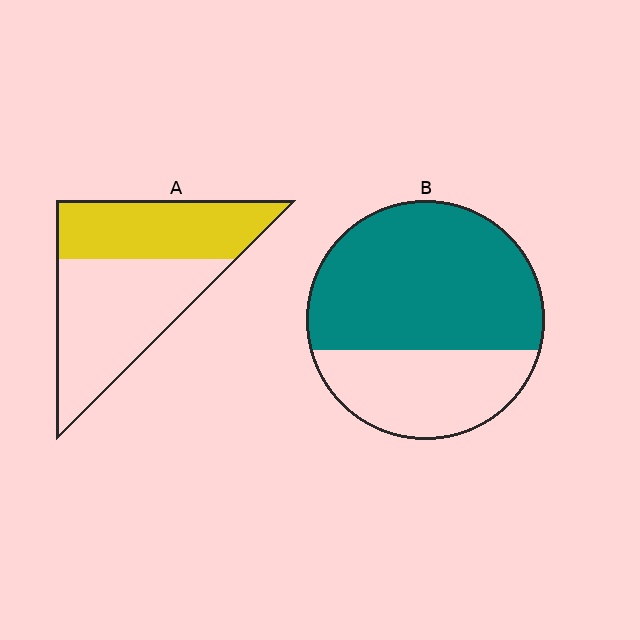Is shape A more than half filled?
No.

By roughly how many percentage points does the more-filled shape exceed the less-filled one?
By roughly 25 percentage points (B over A).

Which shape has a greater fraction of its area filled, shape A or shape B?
Shape B.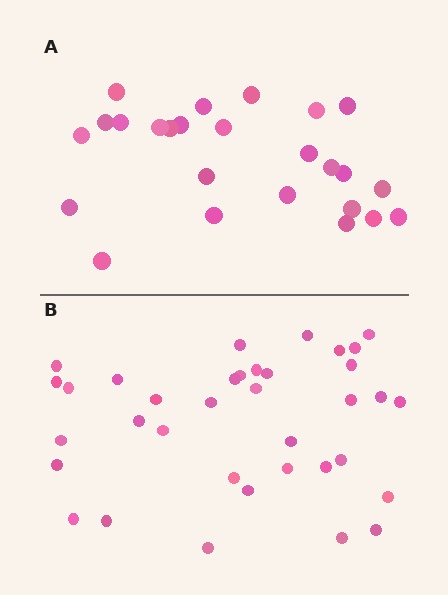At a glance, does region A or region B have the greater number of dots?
Region B (the bottom region) has more dots.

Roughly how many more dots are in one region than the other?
Region B has roughly 12 or so more dots than region A.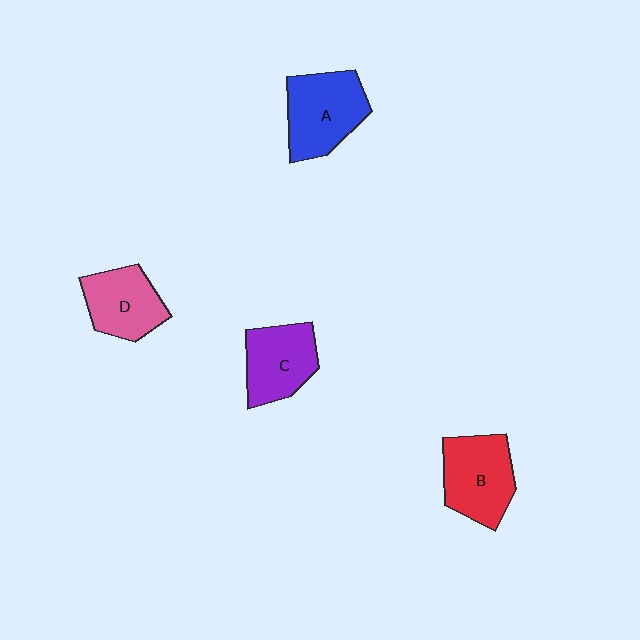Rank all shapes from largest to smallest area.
From largest to smallest: A (blue), B (red), C (purple), D (pink).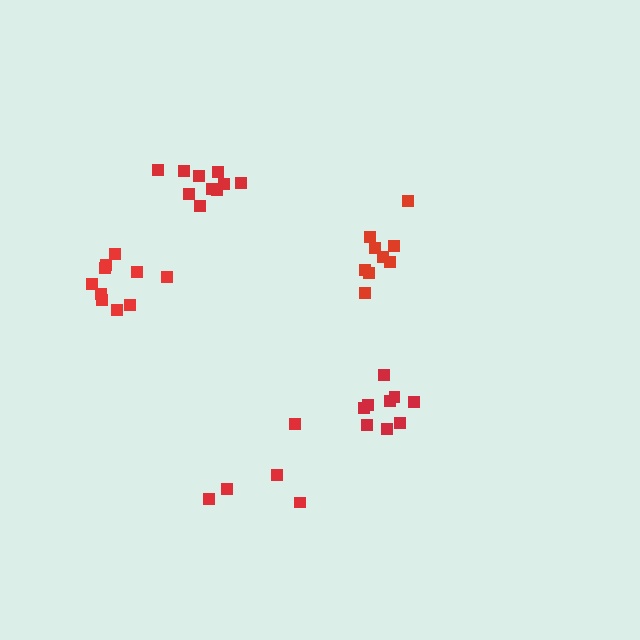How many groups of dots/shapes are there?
There are 5 groups.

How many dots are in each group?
Group 1: 9 dots, Group 2: 10 dots, Group 3: 9 dots, Group 4: 10 dots, Group 5: 5 dots (43 total).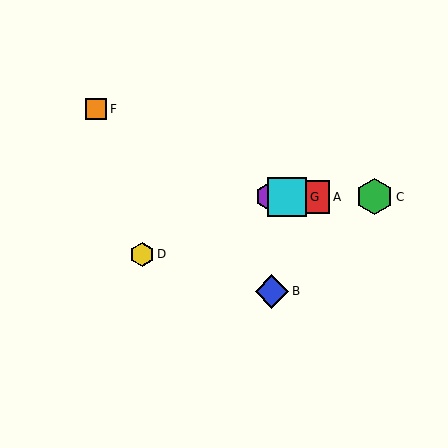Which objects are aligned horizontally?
Objects A, C, E, G are aligned horizontally.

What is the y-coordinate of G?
Object G is at y≈197.